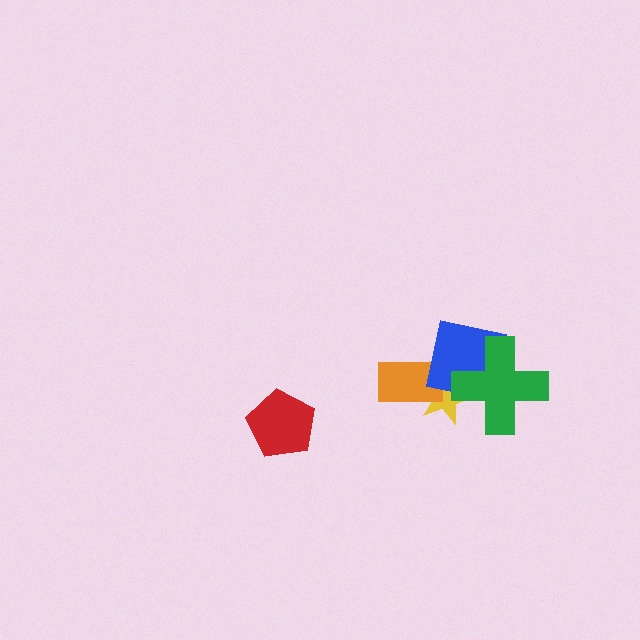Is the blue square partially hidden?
Yes, it is partially covered by another shape.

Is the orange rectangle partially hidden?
Yes, it is partially covered by another shape.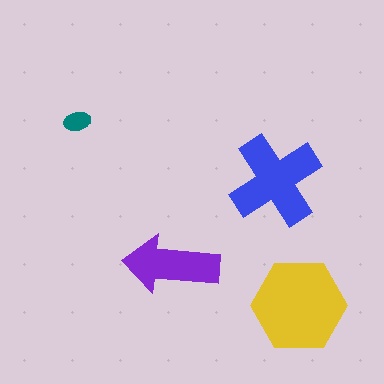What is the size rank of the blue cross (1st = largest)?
2nd.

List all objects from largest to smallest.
The yellow hexagon, the blue cross, the purple arrow, the teal ellipse.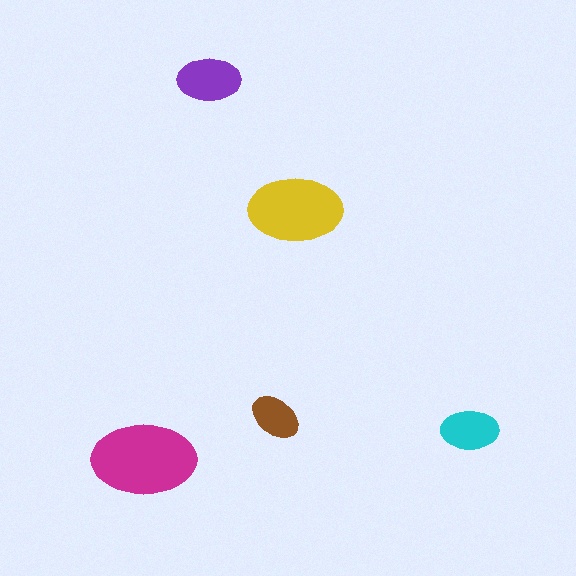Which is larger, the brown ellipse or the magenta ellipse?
The magenta one.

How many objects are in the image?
There are 5 objects in the image.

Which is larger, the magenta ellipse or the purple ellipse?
The magenta one.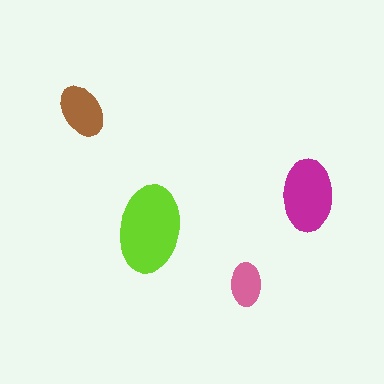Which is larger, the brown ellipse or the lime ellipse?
The lime one.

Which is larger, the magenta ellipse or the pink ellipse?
The magenta one.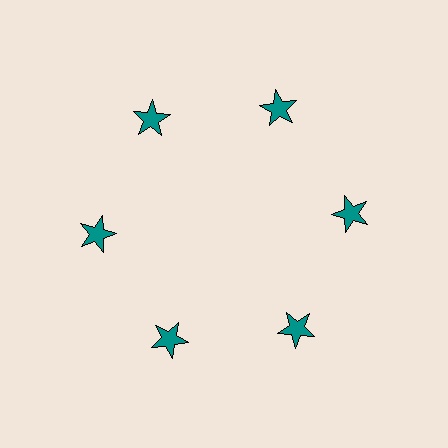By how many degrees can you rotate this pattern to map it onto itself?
The pattern maps onto itself every 60 degrees of rotation.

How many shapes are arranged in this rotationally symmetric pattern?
There are 6 shapes, arranged in 6 groups of 1.